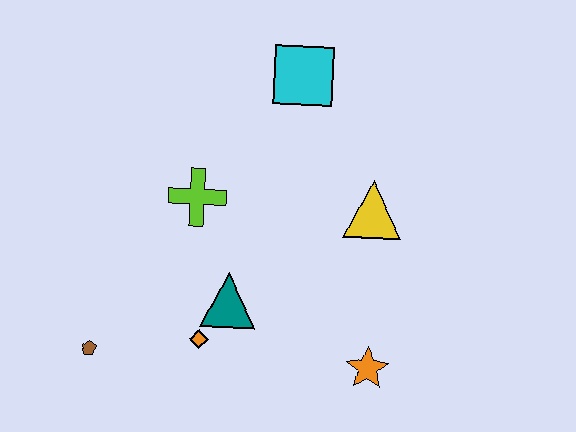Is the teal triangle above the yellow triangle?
No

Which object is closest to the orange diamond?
The teal triangle is closest to the orange diamond.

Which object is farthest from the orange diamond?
The cyan square is farthest from the orange diamond.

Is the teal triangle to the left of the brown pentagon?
No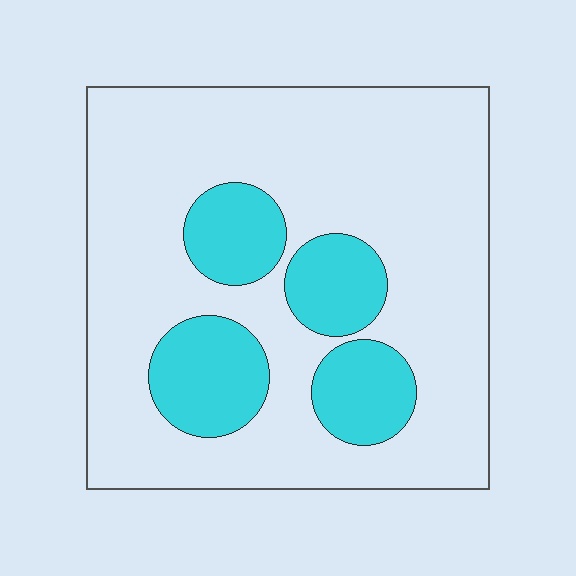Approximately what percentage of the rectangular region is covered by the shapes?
Approximately 25%.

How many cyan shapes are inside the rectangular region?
4.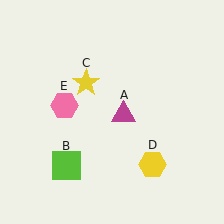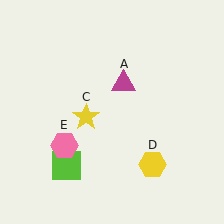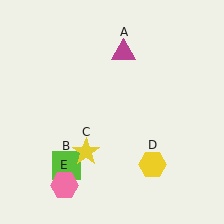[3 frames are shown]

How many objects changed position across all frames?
3 objects changed position: magenta triangle (object A), yellow star (object C), pink hexagon (object E).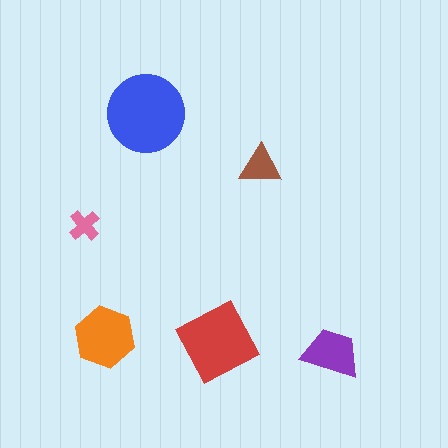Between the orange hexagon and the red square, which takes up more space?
The red square.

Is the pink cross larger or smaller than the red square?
Smaller.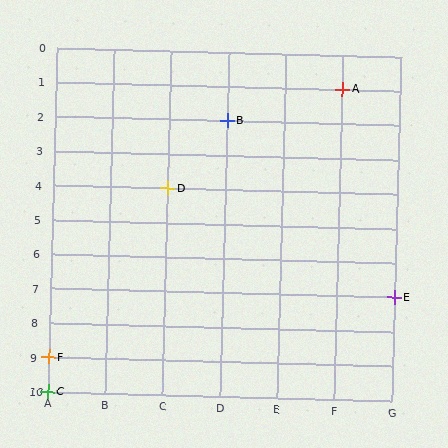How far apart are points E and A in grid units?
Points E and A are 1 column and 6 rows apart (about 6.1 grid units diagonally).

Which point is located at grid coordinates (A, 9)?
Point F is at (A, 9).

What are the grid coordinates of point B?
Point B is at grid coordinates (D, 2).